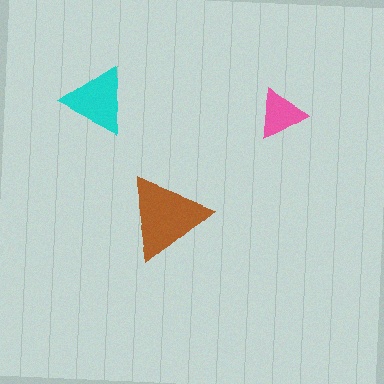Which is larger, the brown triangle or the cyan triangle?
The brown one.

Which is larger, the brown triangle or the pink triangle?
The brown one.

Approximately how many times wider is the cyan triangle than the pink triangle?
About 1.5 times wider.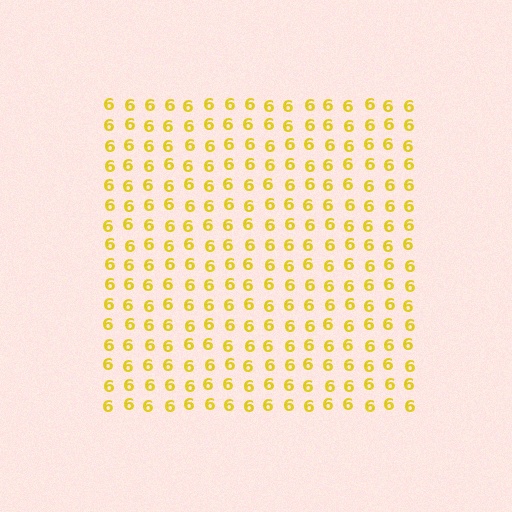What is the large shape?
The large shape is a square.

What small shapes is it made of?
It is made of small digit 6's.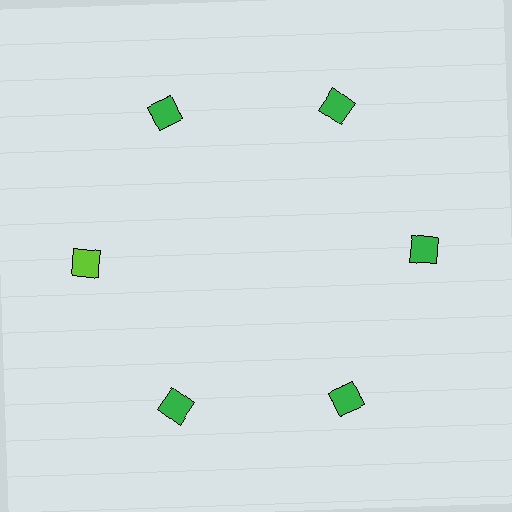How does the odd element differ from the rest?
It has a different color: lime instead of green.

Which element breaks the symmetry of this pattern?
The lime diamond at roughly the 9 o'clock position breaks the symmetry. All other shapes are green diamonds.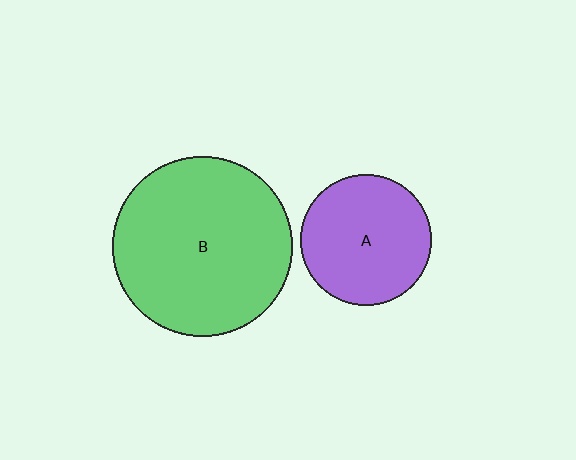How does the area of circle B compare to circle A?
Approximately 1.9 times.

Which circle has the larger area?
Circle B (green).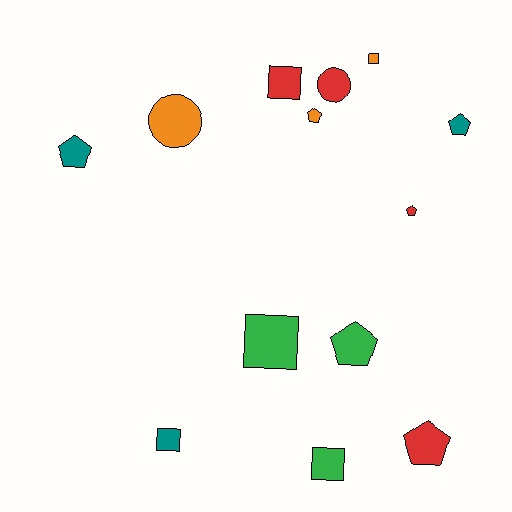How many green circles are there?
There are no green circles.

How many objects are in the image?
There are 13 objects.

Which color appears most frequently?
Red, with 4 objects.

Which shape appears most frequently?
Pentagon, with 6 objects.